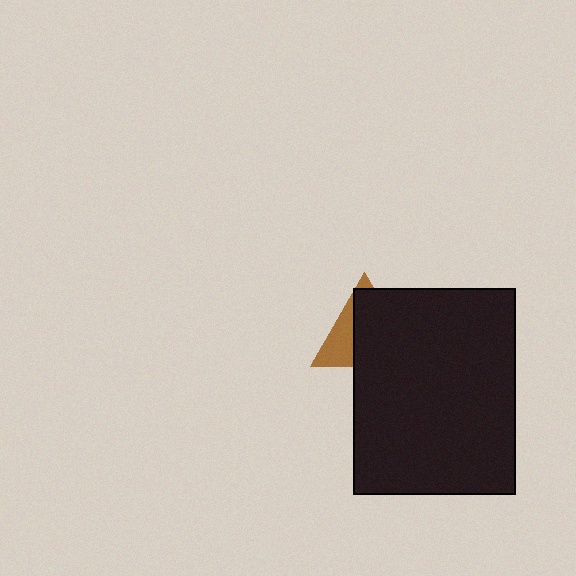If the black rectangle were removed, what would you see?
You would see the complete brown triangle.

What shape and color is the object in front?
The object in front is a black rectangle.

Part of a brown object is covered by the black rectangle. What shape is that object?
It is a triangle.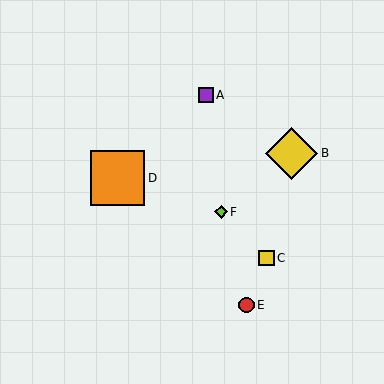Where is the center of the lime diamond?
The center of the lime diamond is at (221, 212).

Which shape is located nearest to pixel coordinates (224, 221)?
The lime diamond (labeled F) at (221, 212) is nearest to that location.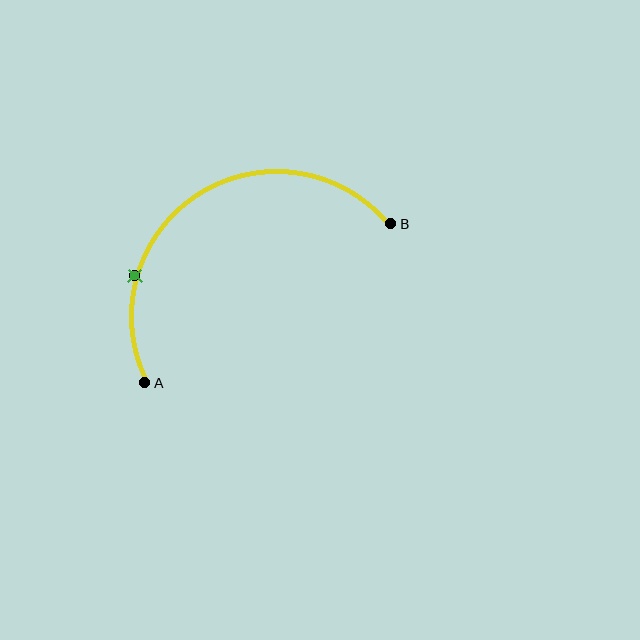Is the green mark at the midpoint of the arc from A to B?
No. The green mark lies on the arc but is closer to endpoint A. The arc midpoint would be at the point on the curve equidistant along the arc from both A and B.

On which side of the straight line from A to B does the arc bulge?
The arc bulges above the straight line connecting A and B.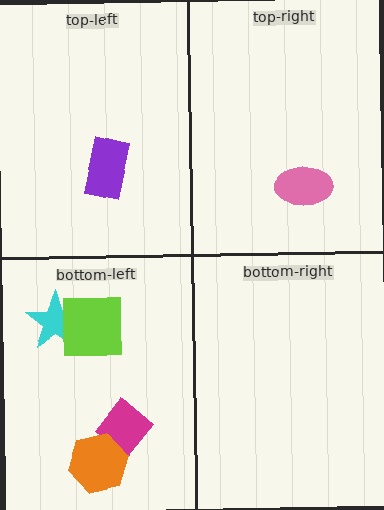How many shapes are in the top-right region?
1.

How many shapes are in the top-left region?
1.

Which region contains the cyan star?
The bottom-left region.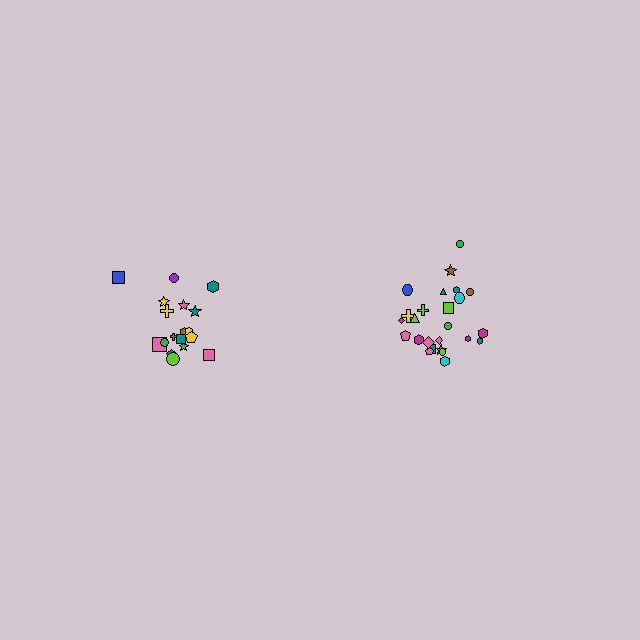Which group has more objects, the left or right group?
The right group.